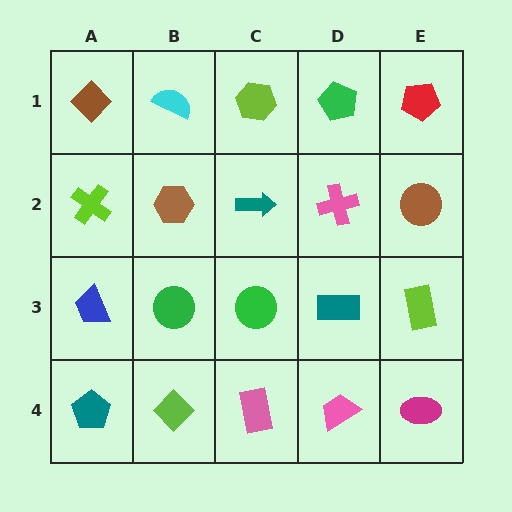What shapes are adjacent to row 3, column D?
A pink cross (row 2, column D), a pink trapezoid (row 4, column D), a green circle (row 3, column C), a lime rectangle (row 3, column E).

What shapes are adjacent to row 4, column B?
A green circle (row 3, column B), a teal pentagon (row 4, column A), a pink rectangle (row 4, column C).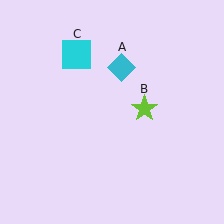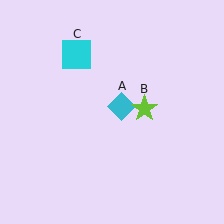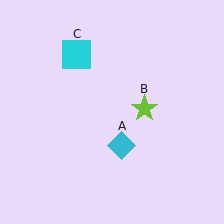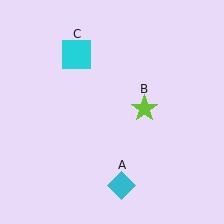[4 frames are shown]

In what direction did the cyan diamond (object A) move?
The cyan diamond (object A) moved down.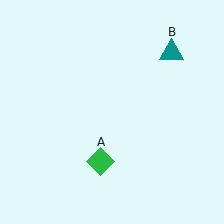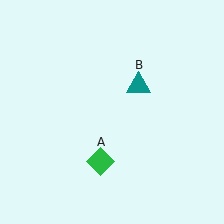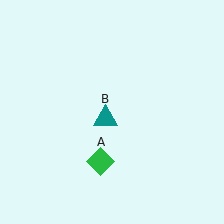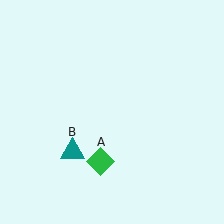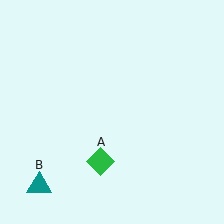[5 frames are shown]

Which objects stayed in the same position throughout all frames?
Green diamond (object A) remained stationary.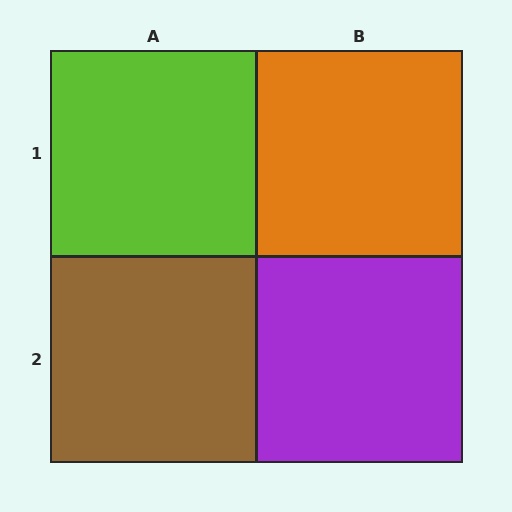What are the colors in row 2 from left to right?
Brown, purple.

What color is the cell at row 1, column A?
Lime.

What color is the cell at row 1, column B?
Orange.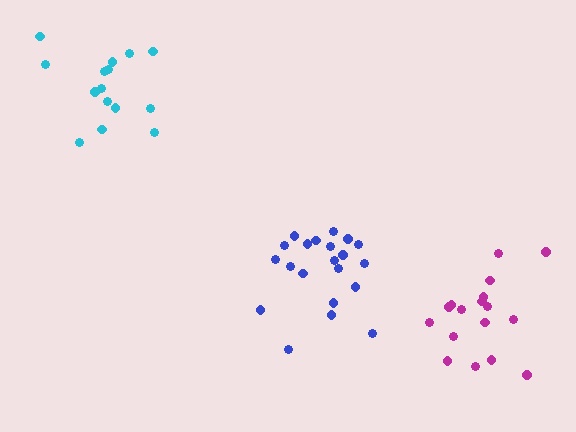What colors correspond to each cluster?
The clusters are colored: blue, magenta, cyan.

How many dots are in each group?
Group 1: 21 dots, Group 2: 17 dots, Group 3: 15 dots (53 total).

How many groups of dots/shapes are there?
There are 3 groups.